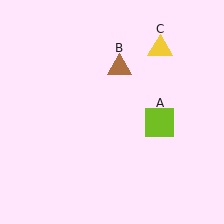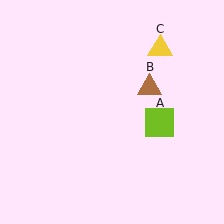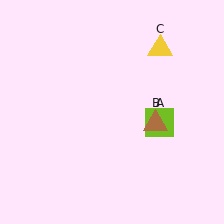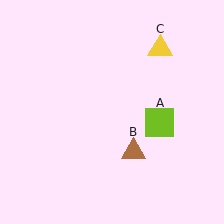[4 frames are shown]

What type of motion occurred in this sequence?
The brown triangle (object B) rotated clockwise around the center of the scene.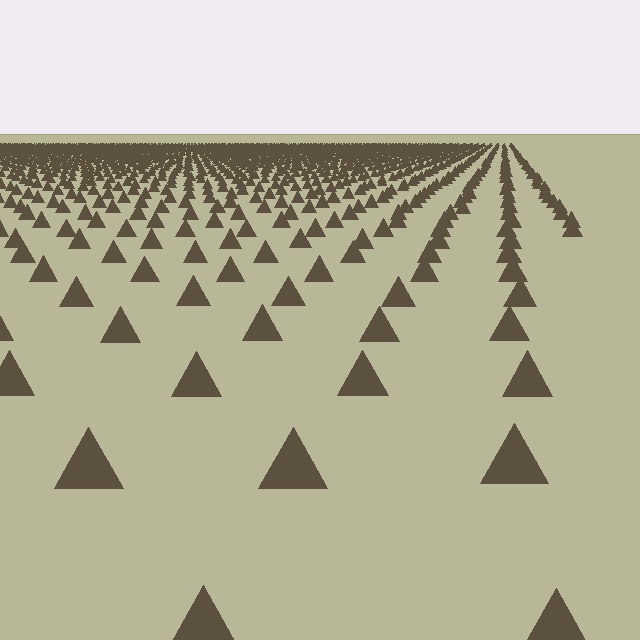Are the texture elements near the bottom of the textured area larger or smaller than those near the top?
Larger. Near the bottom, elements are closer to the viewer and appear at a bigger on-screen size.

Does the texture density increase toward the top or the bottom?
Density increases toward the top.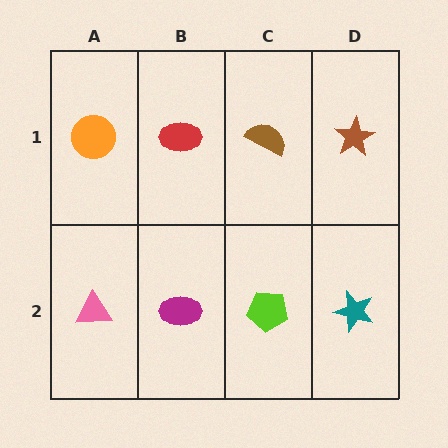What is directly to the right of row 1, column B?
A brown semicircle.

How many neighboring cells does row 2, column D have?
2.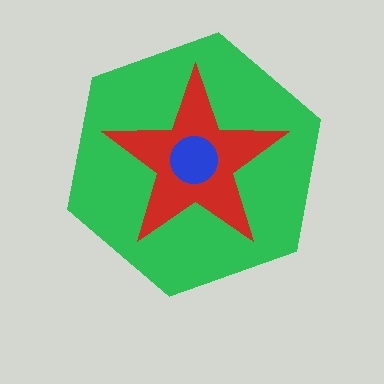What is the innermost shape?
The blue circle.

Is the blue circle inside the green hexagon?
Yes.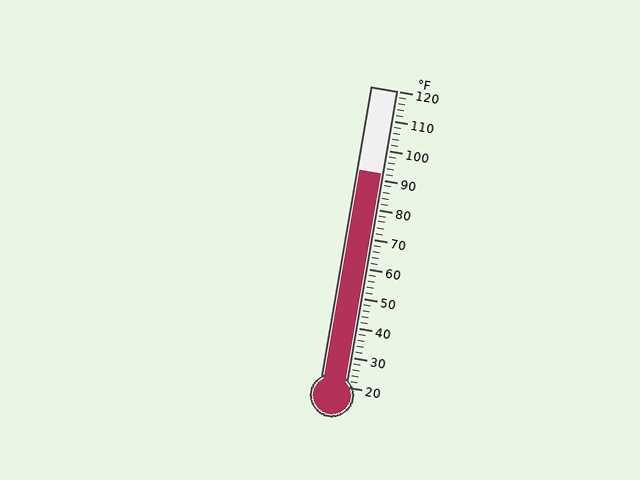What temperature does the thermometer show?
The thermometer shows approximately 92°F.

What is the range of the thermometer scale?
The thermometer scale ranges from 20°F to 120°F.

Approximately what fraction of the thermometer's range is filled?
The thermometer is filled to approximately 70% of its range.